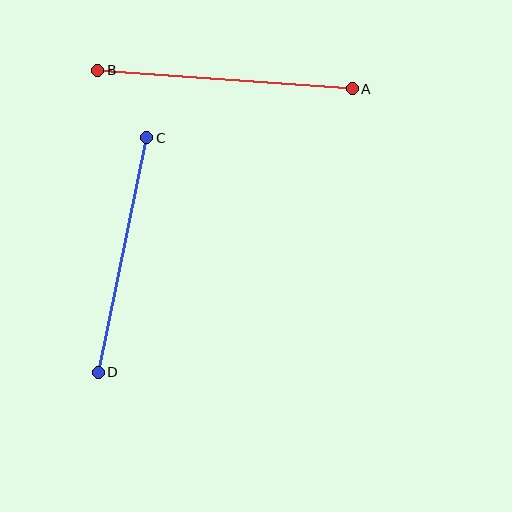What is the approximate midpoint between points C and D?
The midpoint is at approximately (122, 255) pixels.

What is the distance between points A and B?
The distance is approximately 255 pixels.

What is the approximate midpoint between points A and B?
The midpoint is at approximately (225, 79) pixels.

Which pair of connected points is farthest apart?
Points A and B are farthest apart.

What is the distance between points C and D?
The distance is approximately 239 pixels.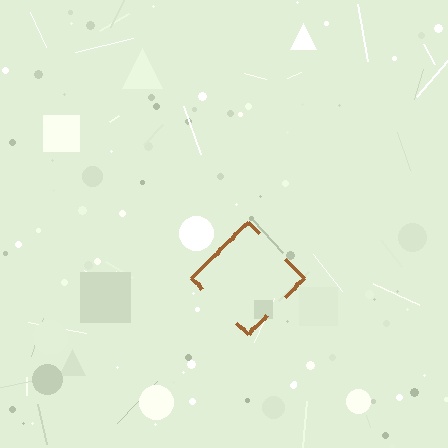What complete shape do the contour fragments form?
The contour fragments form a diamond.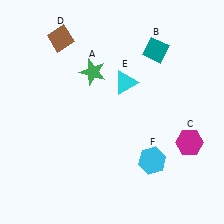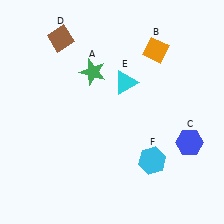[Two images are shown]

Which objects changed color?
B changed from teal to orange. C changed from magenta to blue.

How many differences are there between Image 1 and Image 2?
There are 2 differences between the two images.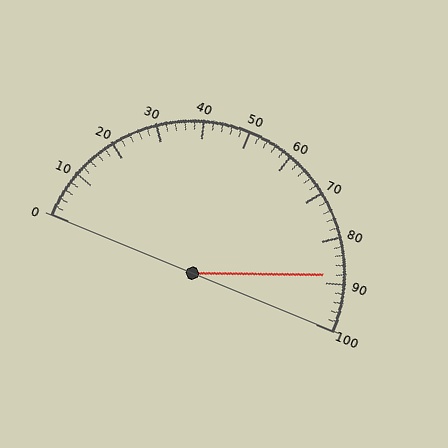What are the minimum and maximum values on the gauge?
The gauge ranges from 0 to 100.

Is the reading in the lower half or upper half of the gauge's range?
The reading is in the upper half of the range (0 to 100).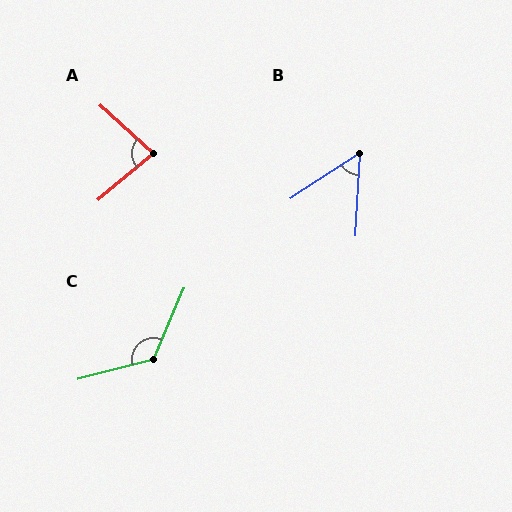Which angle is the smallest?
B, at approximately 53 degrees.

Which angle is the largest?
C, at approximately 128 degrees.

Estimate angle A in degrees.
Approximately 82 degrees.